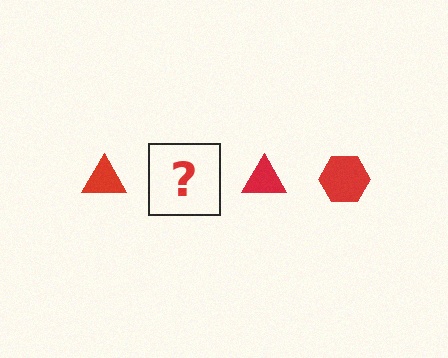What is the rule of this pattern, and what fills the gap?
The rule is that the pattern cycles through triangle, hexagon shapes in red. The gap should be filled with a red hexagon.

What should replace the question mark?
The question mark should be replaced with a red hexagon.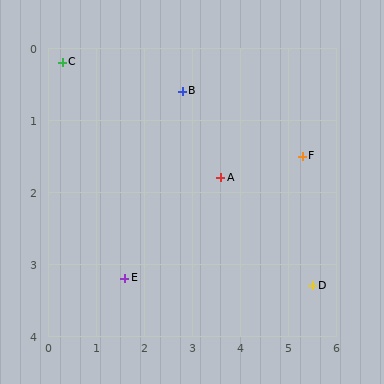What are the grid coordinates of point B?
Point B is at approximately (2.8, 0.6).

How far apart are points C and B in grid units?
Points C and B are about 2.5 grid units apart.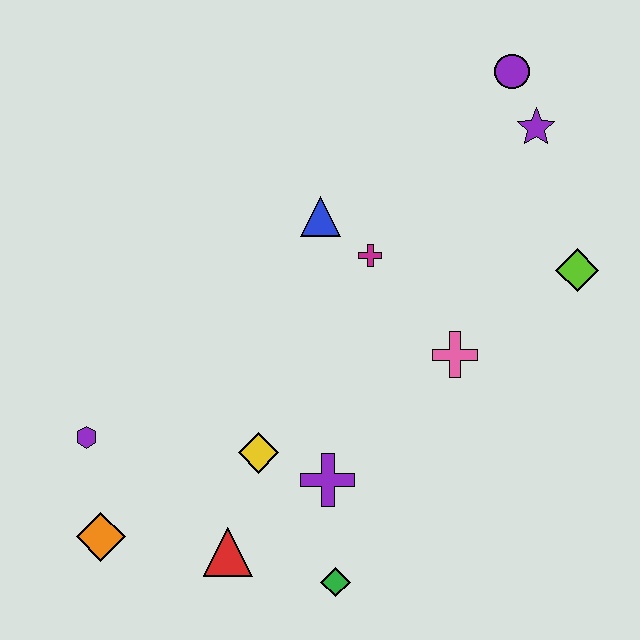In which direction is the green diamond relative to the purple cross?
The green diamond is below the purple cross.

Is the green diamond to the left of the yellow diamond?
No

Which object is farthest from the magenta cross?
The orange diamond is farthest from the magenta cross.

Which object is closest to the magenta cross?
The blue triangle is closest to the magenta cross.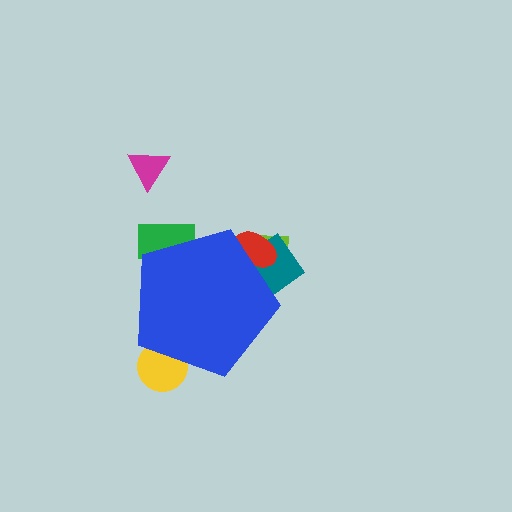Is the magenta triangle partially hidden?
No, the magenta triangle is fully visible.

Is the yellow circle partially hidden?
Yes, the yellow circle is partially hidden behind the blue pentagon.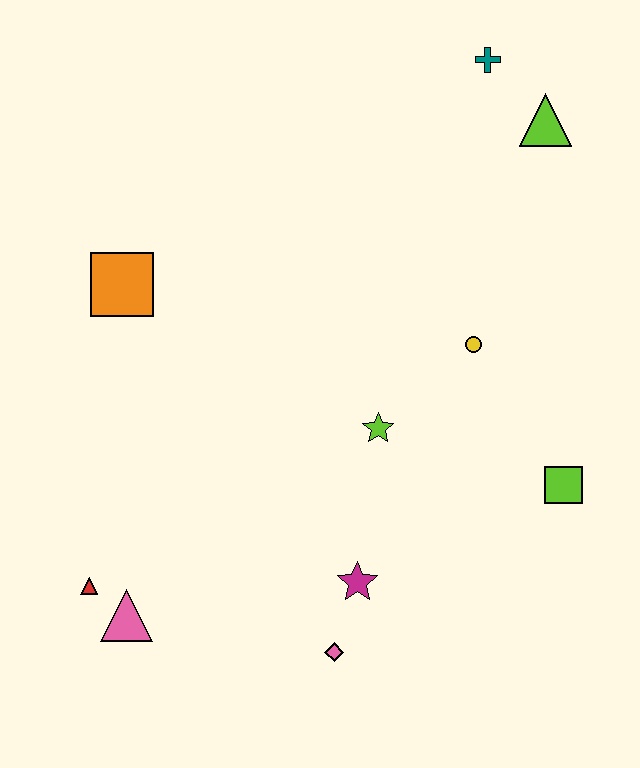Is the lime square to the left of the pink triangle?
No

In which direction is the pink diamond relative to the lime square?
The pink diamond is to the left of the lime square.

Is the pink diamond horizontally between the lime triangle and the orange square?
Yes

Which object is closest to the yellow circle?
The lime star is closest to the yellow circle.